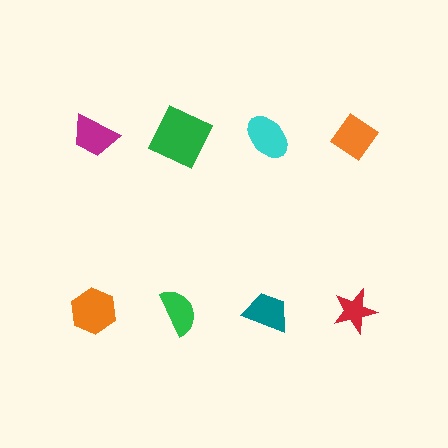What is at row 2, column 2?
A green semicircle.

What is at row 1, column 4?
An orange diamond.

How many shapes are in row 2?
4 shapes.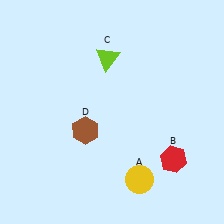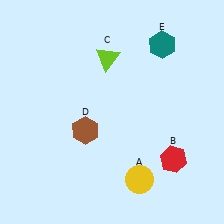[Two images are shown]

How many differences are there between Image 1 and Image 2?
There is 1 difference between the two images.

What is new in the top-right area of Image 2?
A teal hexagon (E) was added in the top-right area of Image 2.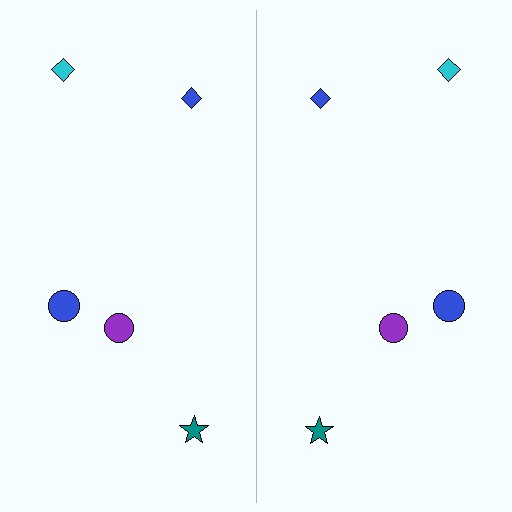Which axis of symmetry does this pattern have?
The pattern has a vertical axis of symmetry running through the center of the image.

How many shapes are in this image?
There are 10 shapes in this image.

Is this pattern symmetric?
Yes, this pattern has bilateral (reflection) symmetry.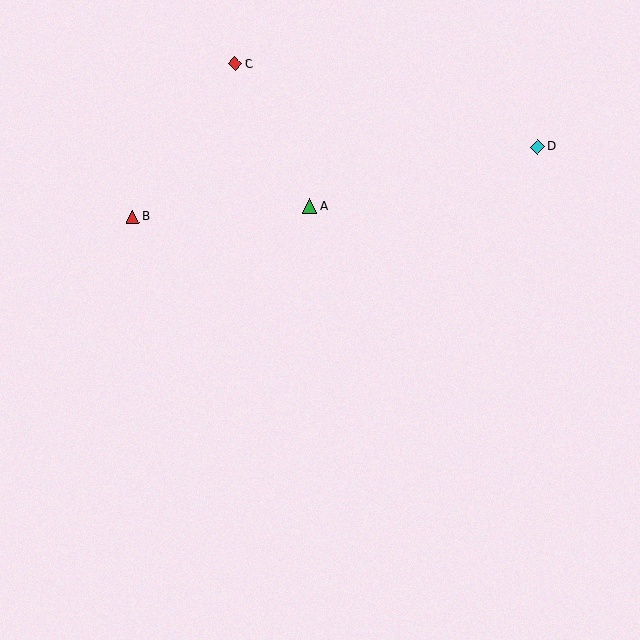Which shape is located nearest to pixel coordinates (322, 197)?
The green triangle (labeled A) at (309, 206) is nearest to that location.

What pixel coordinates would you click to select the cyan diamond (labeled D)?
Click at (537, 147) to select the cyan diamond D.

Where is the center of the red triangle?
The center of the red triangle is at (132, 216).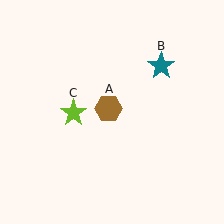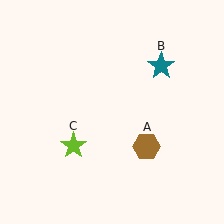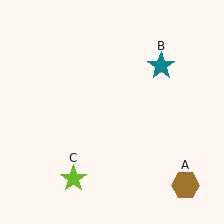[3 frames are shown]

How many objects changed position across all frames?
2 objects changed position: brown hexagon (object A), lime star (object C).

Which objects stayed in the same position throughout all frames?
Teal star (object B) remained stationary.